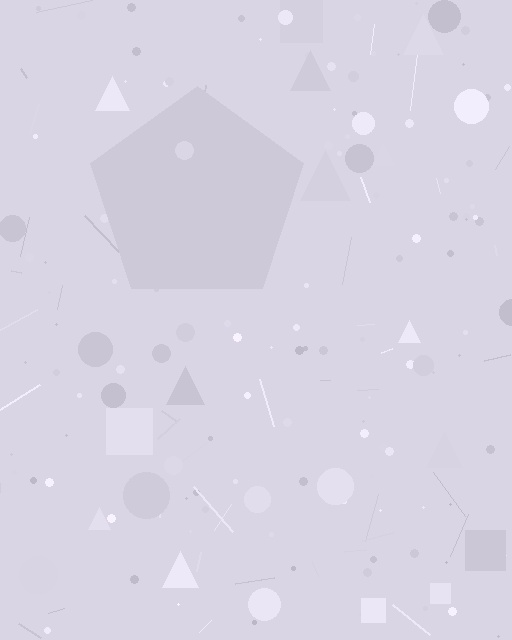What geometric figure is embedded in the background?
A pentagon is embedded in the background.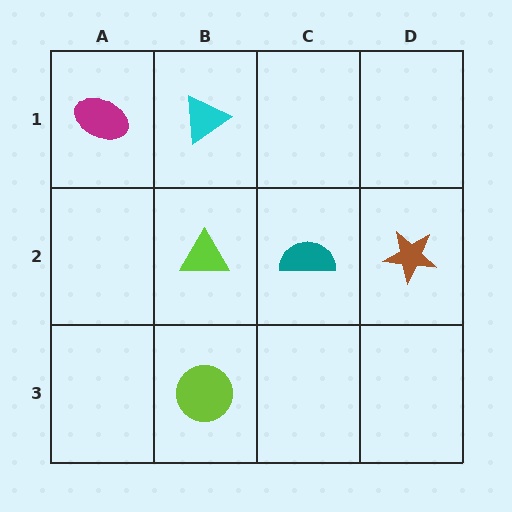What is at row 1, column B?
A cyan triangle.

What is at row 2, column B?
A lime triangle.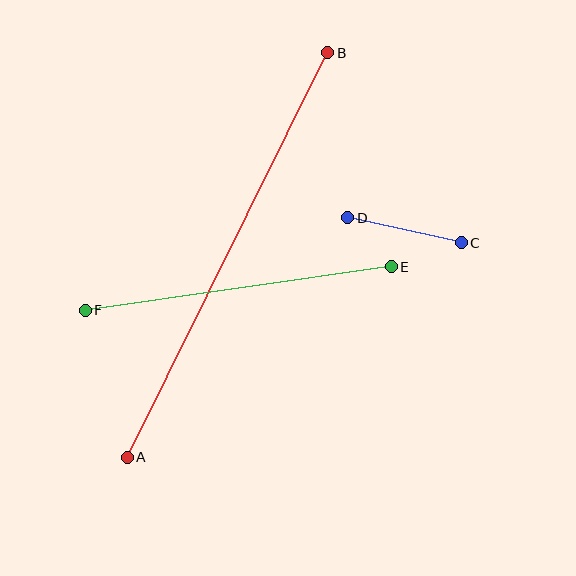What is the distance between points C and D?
The distance is approximately 116 pixels.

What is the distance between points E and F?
The distance is approximately 309 pixels.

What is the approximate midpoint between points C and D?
The midpoint is at approximately (404, 230) pixels.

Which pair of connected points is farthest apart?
Points A and B are farthest apart.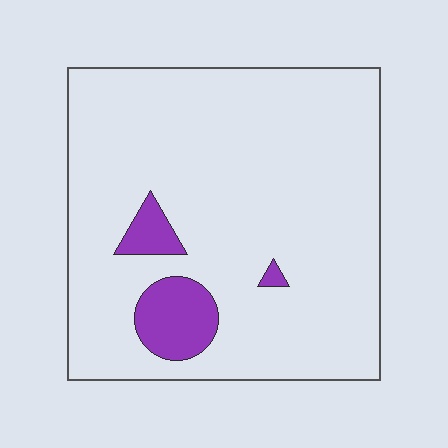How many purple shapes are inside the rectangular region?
3.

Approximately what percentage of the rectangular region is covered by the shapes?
Approximately 10%.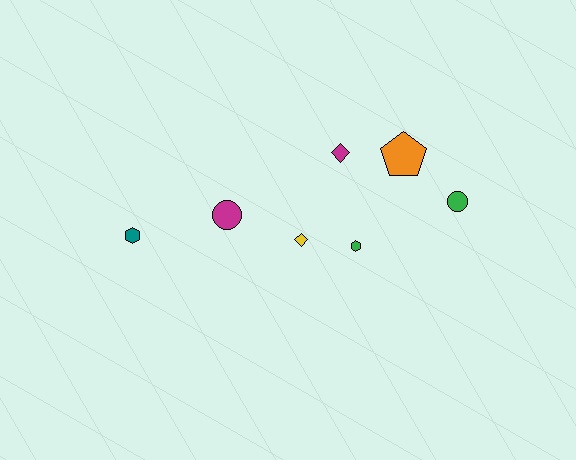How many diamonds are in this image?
There are 2 diamonds.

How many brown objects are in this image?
There are no brown objects.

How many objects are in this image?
There are 7 objects.